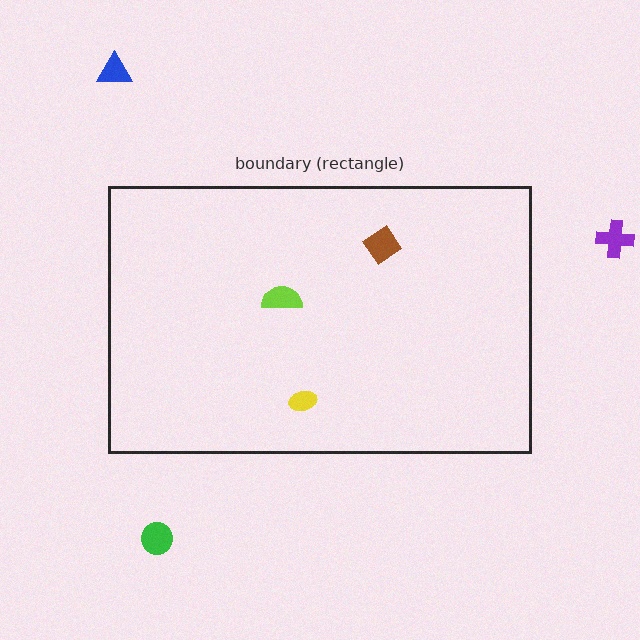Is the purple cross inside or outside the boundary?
Outside.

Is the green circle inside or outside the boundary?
Outside.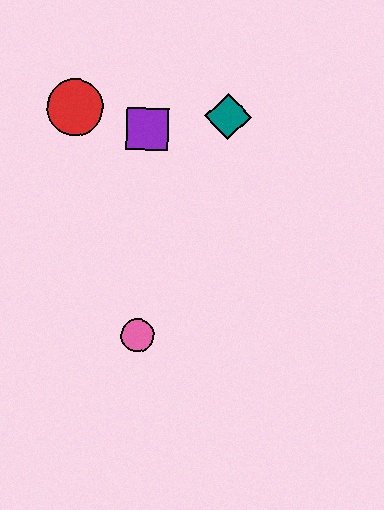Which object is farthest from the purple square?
The pink circle is farthest from the purple square.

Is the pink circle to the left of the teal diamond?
Yes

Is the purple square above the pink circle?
Yes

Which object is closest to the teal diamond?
The purple square is closest to the teal diamond.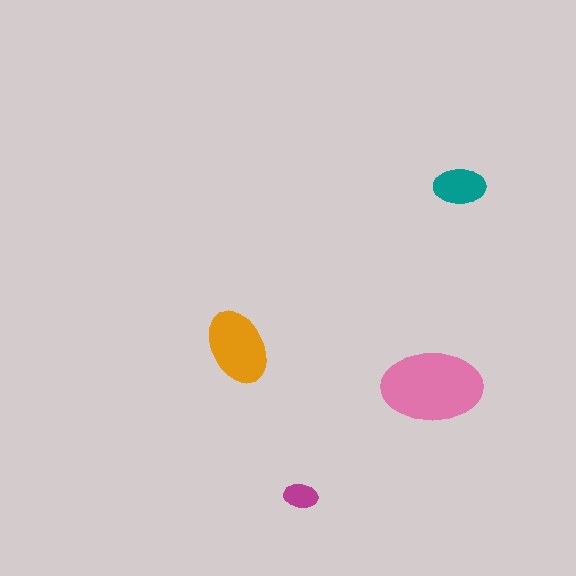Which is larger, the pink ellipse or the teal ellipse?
The pink one.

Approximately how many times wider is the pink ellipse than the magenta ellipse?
About 3 times wider.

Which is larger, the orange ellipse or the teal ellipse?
The orange one.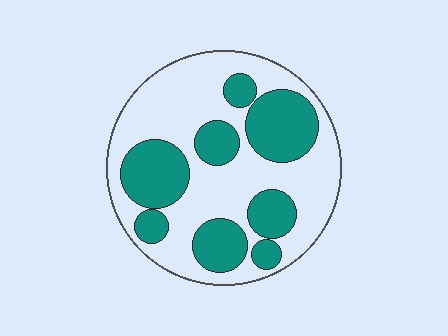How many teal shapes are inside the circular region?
8.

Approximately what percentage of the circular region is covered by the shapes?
Approximately 40%.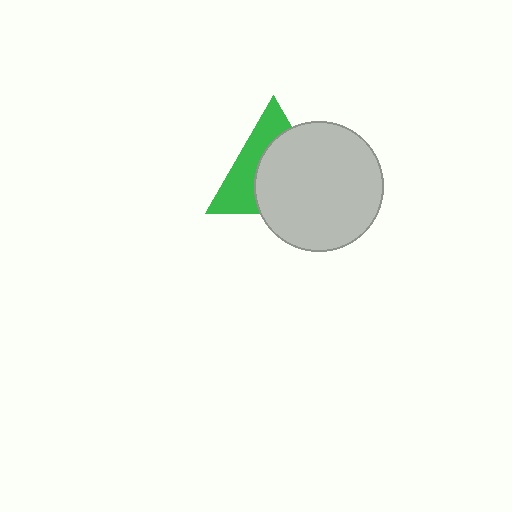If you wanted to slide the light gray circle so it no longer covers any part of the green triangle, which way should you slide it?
Slide it toward the lower-right — that is the most direct way to separate the two shapes.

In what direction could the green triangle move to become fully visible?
The green triangle could move toward the upper-left. That would shift it out from behind the light gray circle entirely.